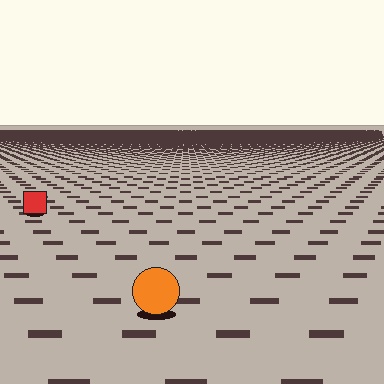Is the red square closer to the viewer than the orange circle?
No. The orange circle is closer — you can tell from the texture gradient: the ground texture is coarser near it.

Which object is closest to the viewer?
The orange circle is closest. The texture marks near it are larger and more spread out.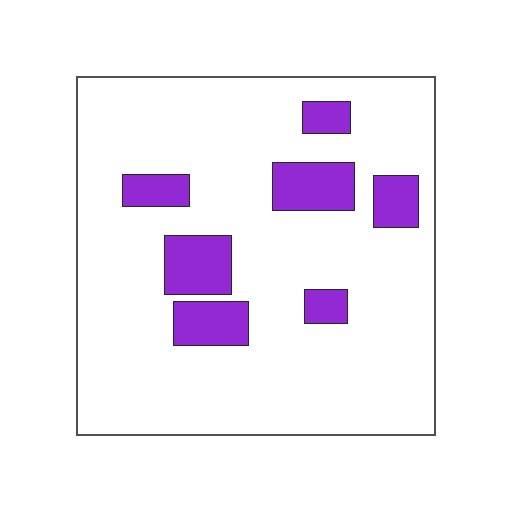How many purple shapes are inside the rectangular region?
7.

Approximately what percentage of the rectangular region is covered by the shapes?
Approximately 15%.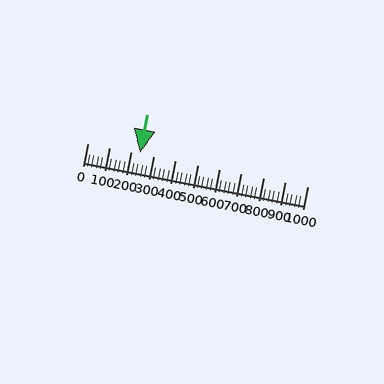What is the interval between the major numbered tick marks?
The major tick marks are spaced 100 units apart.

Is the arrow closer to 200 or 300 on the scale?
The arrow is closer to 200.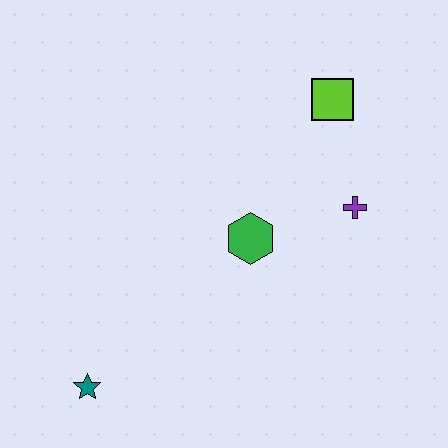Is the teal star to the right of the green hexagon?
No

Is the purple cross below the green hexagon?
No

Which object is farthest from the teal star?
The lime square is farthest from the teal star.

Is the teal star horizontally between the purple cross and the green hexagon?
No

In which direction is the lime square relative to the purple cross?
The lime square is above the purple cross.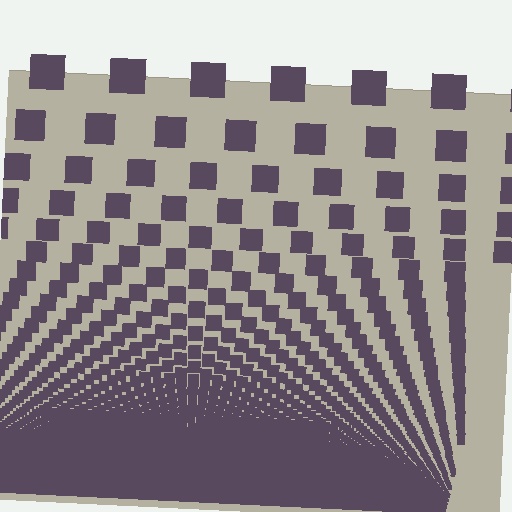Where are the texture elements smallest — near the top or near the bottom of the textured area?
Near the bottom.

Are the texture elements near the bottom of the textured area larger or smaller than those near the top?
Smaller. The gradient is inverted — elements near the bottom are smaller and denser.